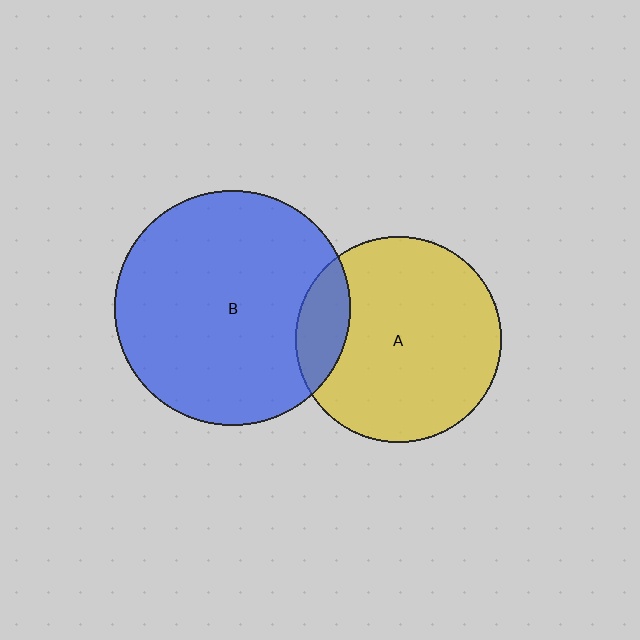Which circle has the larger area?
Circle B (blue).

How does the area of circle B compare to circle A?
Approximately 1.3 times.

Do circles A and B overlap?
Yes.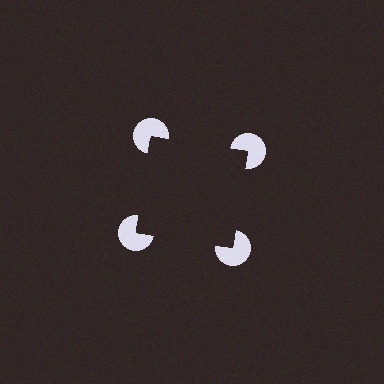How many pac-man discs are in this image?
There are 4 — one at each vertex of the illusory square.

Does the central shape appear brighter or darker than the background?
It typically appears slightly darker than the background, even though no actual brightness change is drawn.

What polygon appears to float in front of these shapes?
An illusory square — its edges are inferred from the aligned wedge cuts in the pac-man discs, not physically drawn.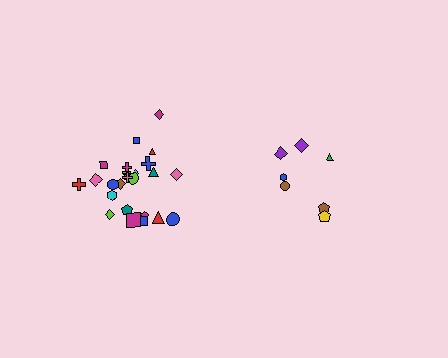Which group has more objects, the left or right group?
The left group.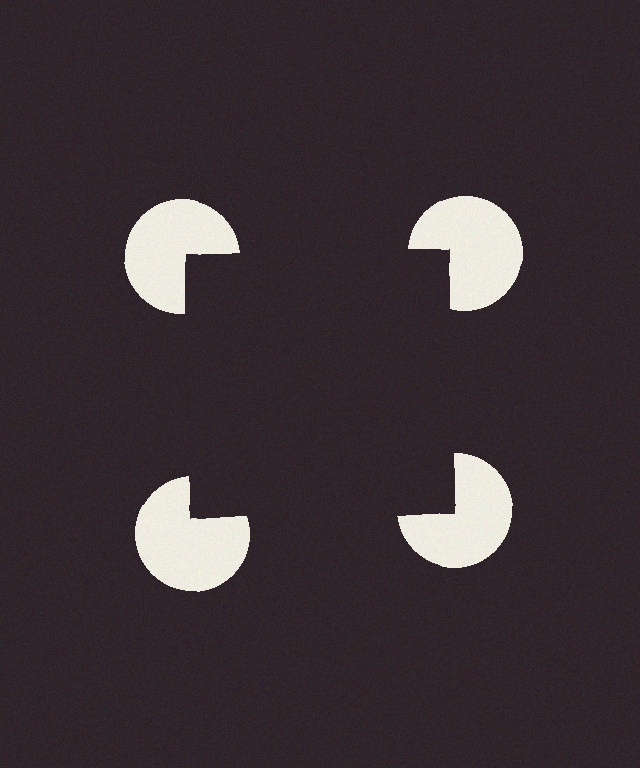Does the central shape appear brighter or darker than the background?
It typically appears slightly darker than the background, even though no actual brightness change is drawn.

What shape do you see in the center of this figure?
An illusory square — its edges are inferred from the aligned wedge cuts in the pac-man discs, not physically drawn.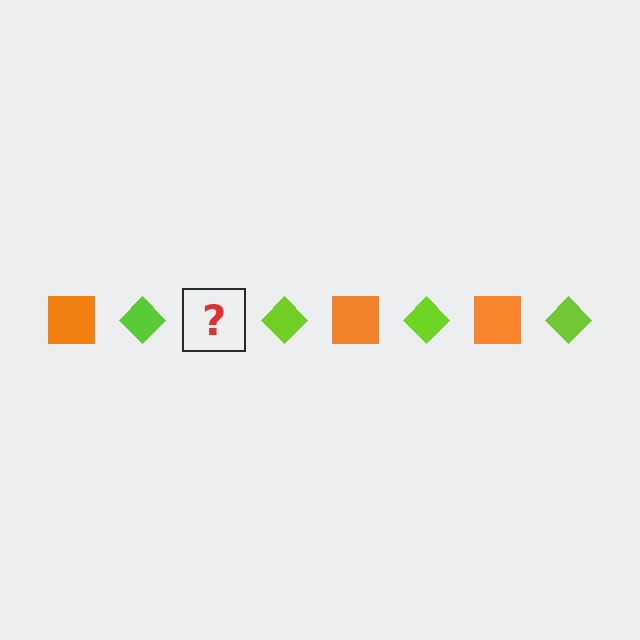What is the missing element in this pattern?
The missing element is an orange square.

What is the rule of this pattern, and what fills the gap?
The rule is that the pattern alternates between orange square and lime diamond. The gap should be filled with an orange square.